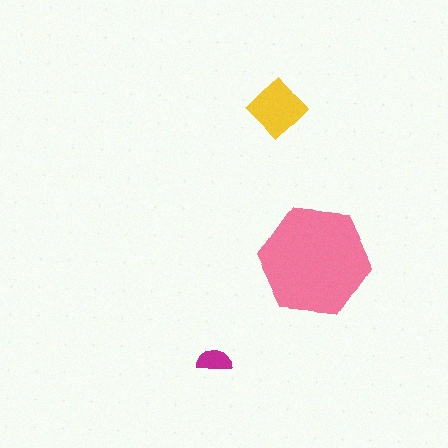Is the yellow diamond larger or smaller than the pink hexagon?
Smaller.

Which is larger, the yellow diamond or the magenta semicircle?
The yellow diamond.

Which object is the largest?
The pink hexagon.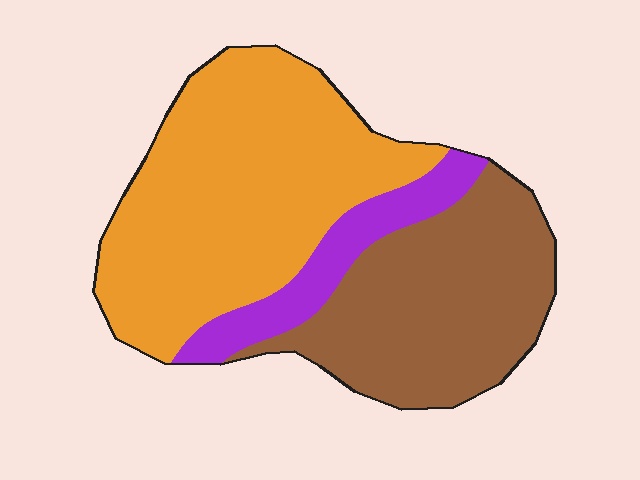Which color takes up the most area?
Orange, at roughly 50%.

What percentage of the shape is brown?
Brown takes up about three eighths (3/8) of the shape.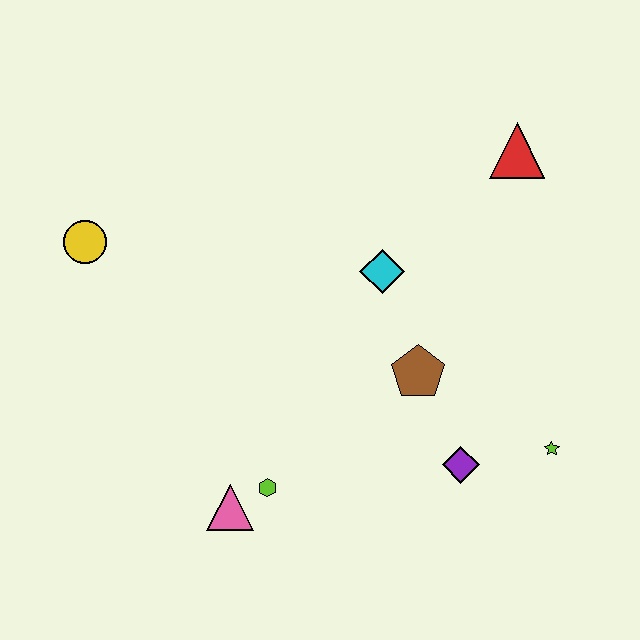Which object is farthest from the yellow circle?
The lime star is farthest from the yellow circle.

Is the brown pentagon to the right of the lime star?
No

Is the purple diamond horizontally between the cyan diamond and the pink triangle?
No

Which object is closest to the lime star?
The purple diamond is closest to the lime star.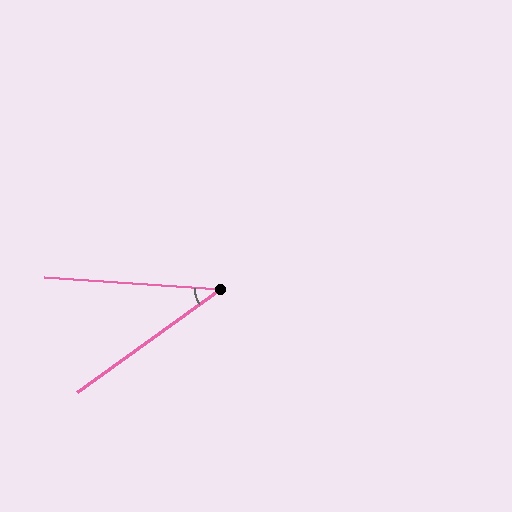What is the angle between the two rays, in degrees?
Approximately 40 degrees.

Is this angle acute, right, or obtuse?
It is acute.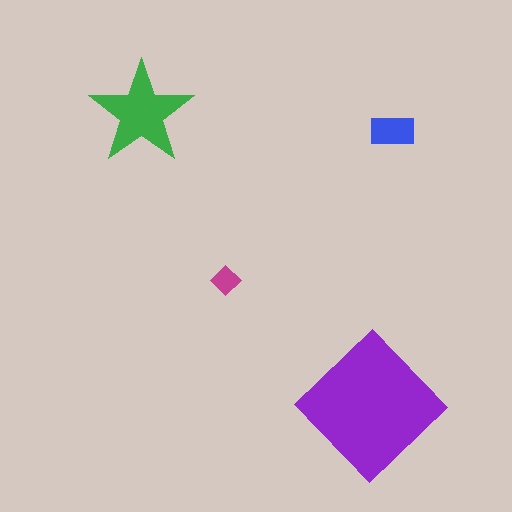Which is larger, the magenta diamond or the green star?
The green star.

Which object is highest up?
The green star is topmost.